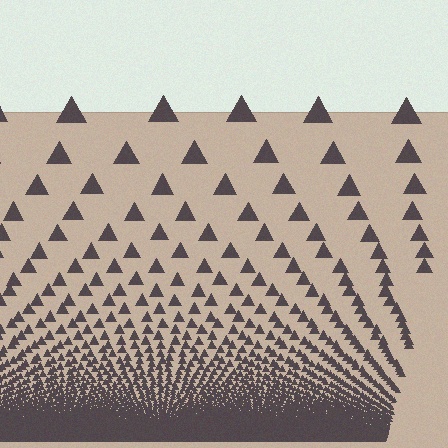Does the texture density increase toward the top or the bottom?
Density increases toward the bottom.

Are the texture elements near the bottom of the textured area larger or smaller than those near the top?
Smaller. The gradient is inverted — elements near the bottom are smaller and denser.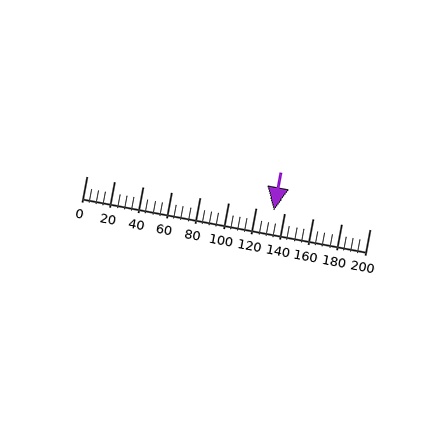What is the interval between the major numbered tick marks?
The major tick marks are spaced 20 units apart.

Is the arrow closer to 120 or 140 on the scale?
The arrow is closer to 140.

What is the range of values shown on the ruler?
The ruler shows values from 0 to 200.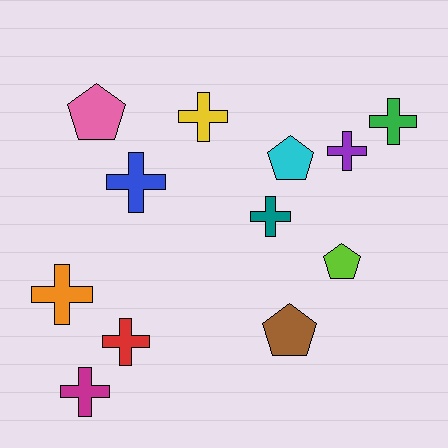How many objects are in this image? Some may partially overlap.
There are 12 objects.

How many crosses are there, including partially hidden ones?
There are 8 crosses.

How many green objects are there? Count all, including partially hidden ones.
There is 1 green object.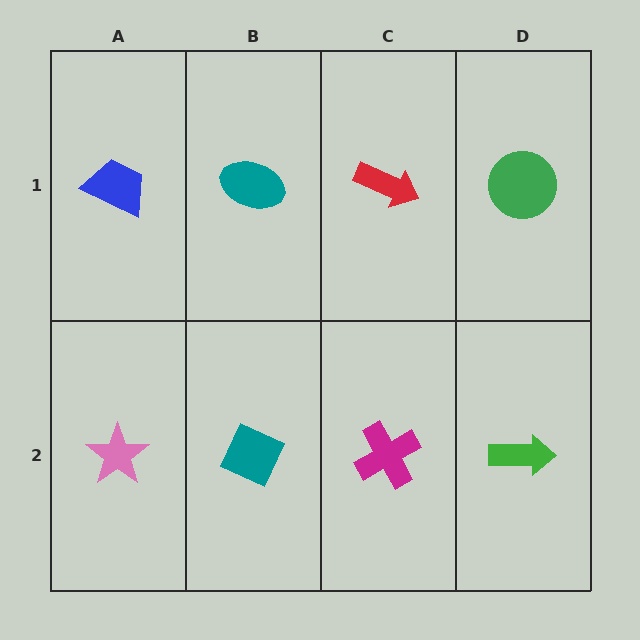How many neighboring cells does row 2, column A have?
2.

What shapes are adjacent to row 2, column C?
A red arrow (row 1, column C), a teal diamond (row 2, column B), a green arrow (row 2, column D).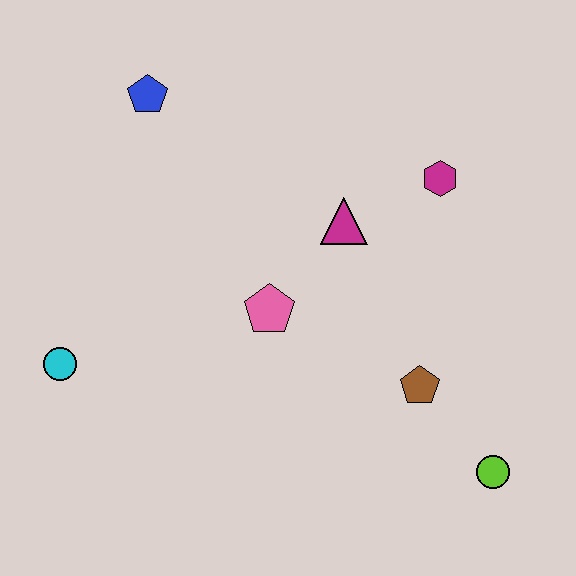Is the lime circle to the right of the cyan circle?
Yes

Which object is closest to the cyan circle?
The pink pentagon is closest to the cyan circle.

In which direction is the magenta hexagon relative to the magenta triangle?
The magenta hexagon is to the right of the magenta triangle.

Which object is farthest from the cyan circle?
The lime circle is farthest from the cyan circle.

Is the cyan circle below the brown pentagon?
No